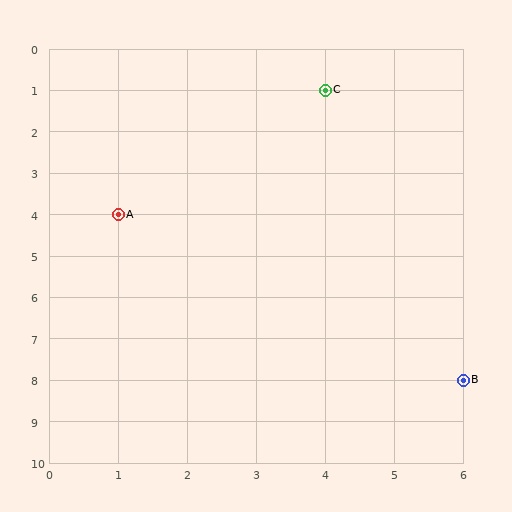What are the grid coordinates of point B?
Point B is at grid coordinates (6, 8).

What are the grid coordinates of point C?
Point C is at grid coordinates (4, 1).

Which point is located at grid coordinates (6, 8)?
Point B is at (6, 8).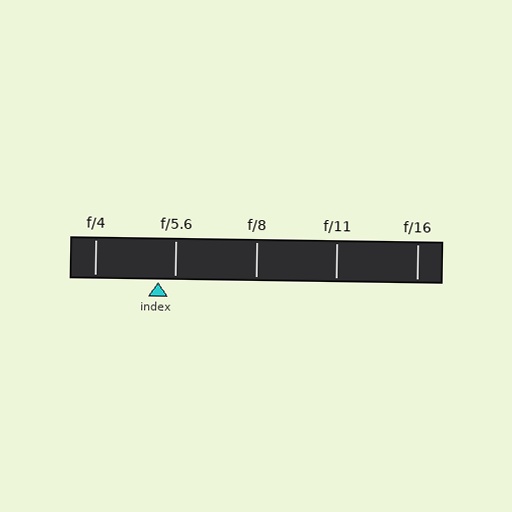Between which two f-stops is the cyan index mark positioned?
The index mark is between f/4 and f/5.6.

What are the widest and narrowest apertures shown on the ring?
The widest aperture shown is f/4 and the narrowest is f/16.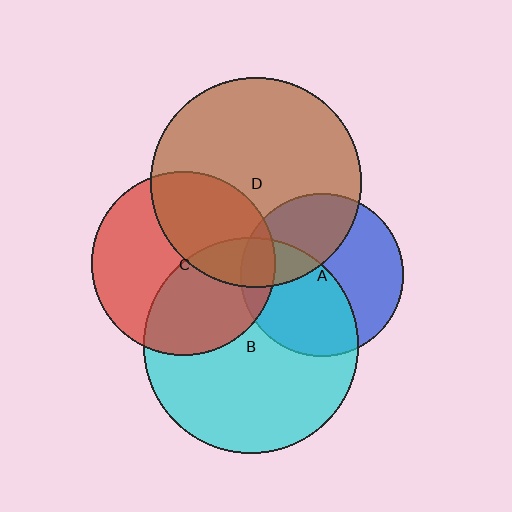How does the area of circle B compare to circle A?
Approximately 1.7 times.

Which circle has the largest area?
Circle B (cyan).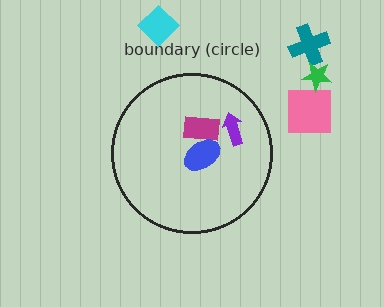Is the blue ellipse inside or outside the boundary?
Inside.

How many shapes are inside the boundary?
3 inside, 4 outside.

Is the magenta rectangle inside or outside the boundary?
Inside.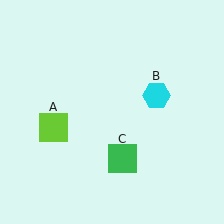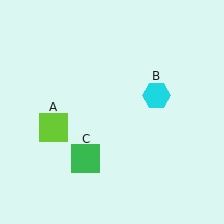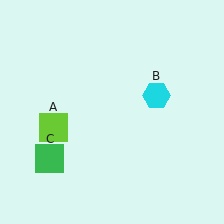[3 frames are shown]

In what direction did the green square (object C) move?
The green square (object C) moved left.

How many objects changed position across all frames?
1 object changed position: green square (object C).